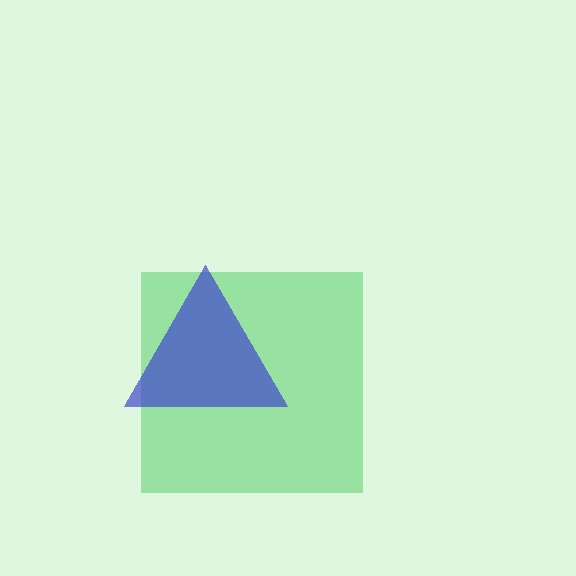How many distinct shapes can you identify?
There are 2 distinct shapes: a green square, a blue triangle.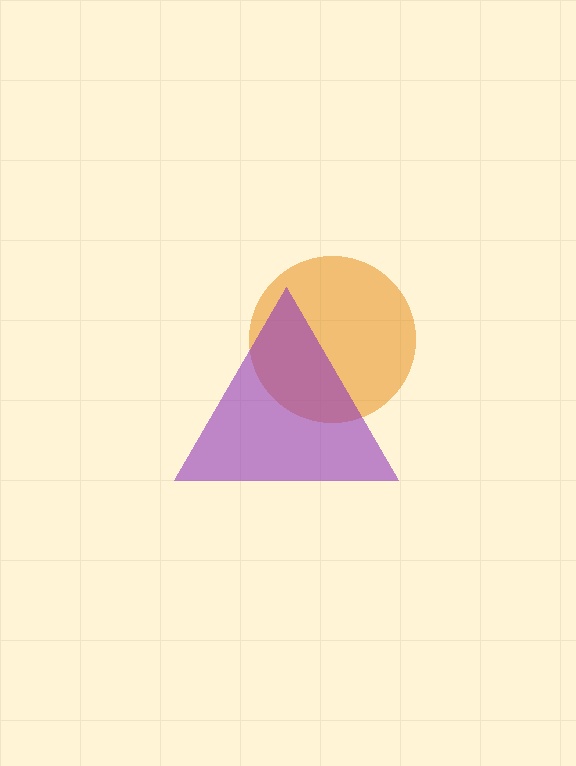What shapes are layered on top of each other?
The layered shapes are: an orange circle, a purple triangle.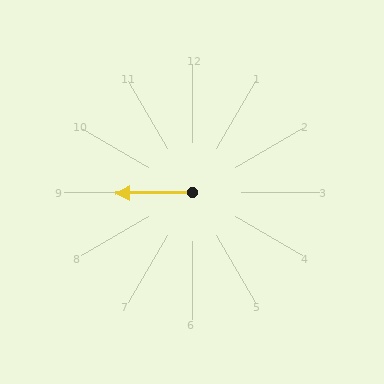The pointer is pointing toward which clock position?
Roughly 9 o'clock.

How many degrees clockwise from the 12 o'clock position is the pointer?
Approximately 269 degrees.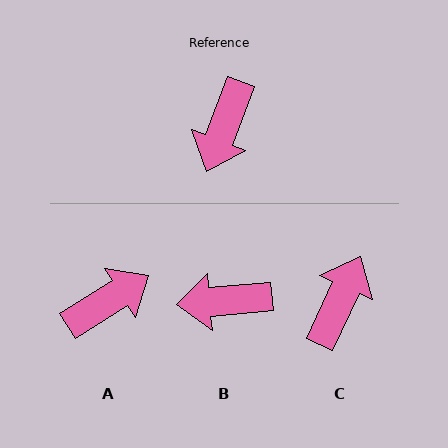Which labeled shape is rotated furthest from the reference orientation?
C, about 176 degrees away.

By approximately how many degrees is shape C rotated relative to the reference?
Approximately 176 degrees counter-clockwise.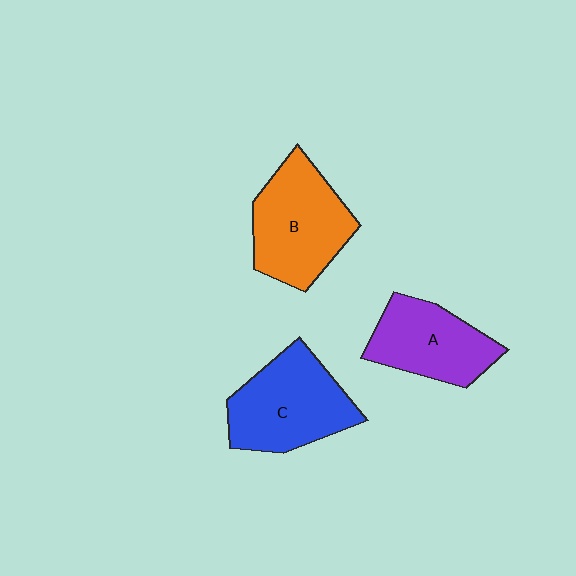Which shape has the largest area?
Shape C (blue).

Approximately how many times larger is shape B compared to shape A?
Approximately 1.2 times.